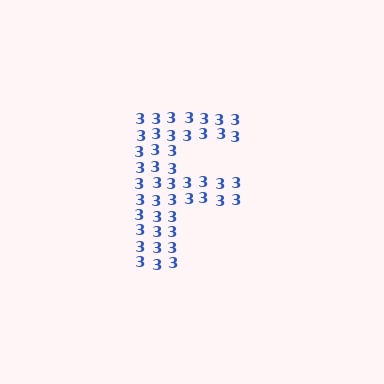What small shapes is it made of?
It is made of small digit 3's.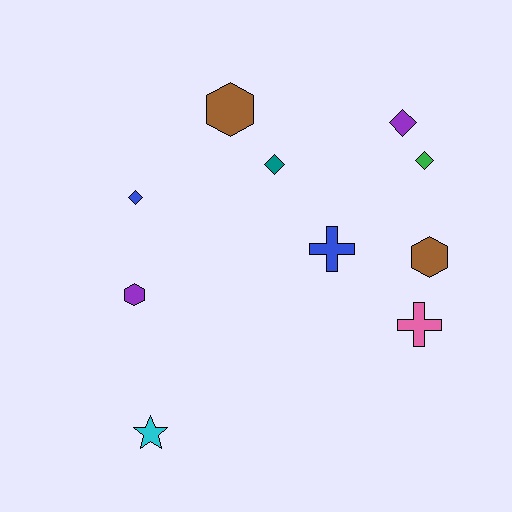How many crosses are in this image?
There are 2 crosses.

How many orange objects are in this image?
There are no orange objects.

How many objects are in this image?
There are 10 objects.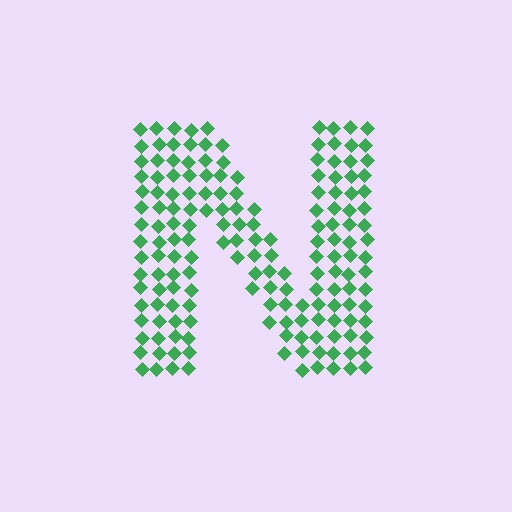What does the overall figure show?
The overall figure shows the letter N.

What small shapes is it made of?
It is made of small diamonds.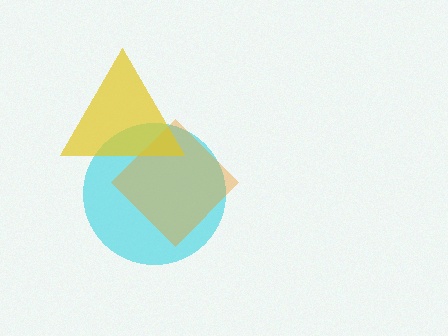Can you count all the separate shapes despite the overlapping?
Yes, there are 3 separate shapes.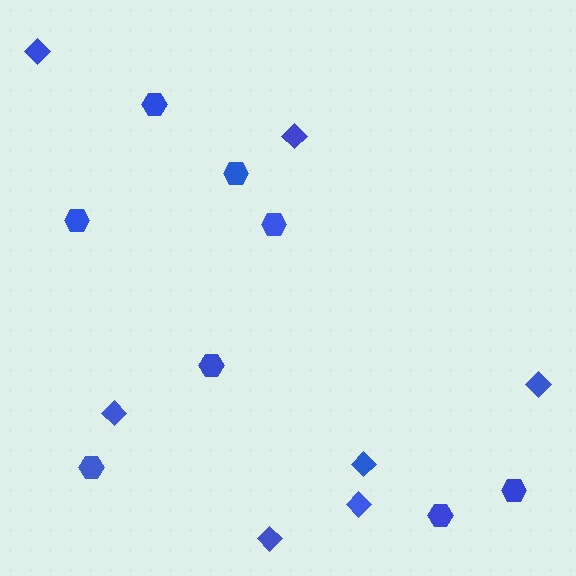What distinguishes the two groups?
There are 2 groups: one group of hexagons (8) and one group of diamonds (7).